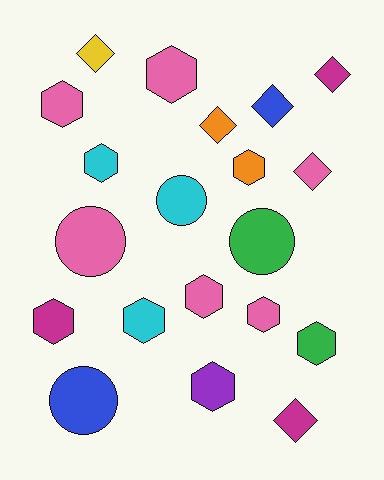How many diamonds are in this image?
There are 6 diamonds.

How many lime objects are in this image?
There are no lime objects.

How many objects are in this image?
There are 20 objects.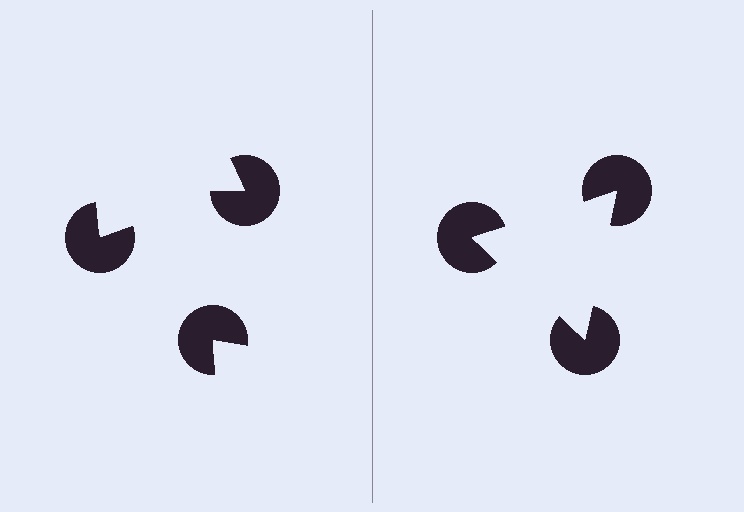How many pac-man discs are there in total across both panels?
6 — 3 on each side.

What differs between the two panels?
The pac-man discs are positioned identically on both sides; only the wedge orientations differ. On the right they align to a triangle; on the left they are misaligned.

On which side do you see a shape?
An illusory triangle appears on the right side. On the left side the wedge cuts are rotated, so no coherent shape forms.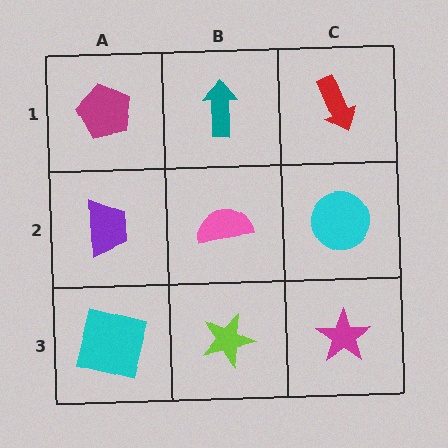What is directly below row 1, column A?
A purple trapezoid.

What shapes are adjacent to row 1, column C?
A cyan circle (row 2, column C), a teal arrow (row 1, column B).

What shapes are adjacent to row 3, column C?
A cyan circle (row 2, column C), a lime star (row 3, column B).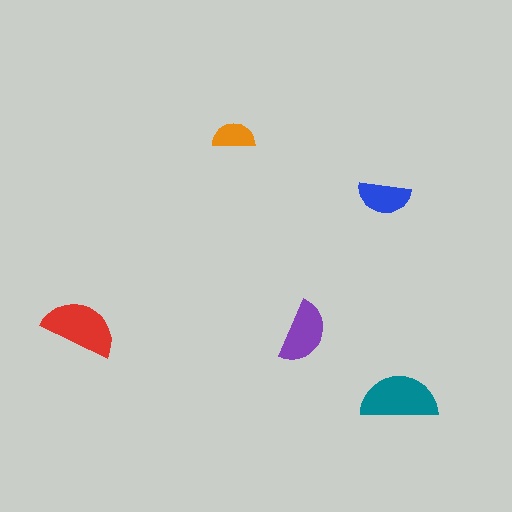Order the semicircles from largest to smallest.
the teal one, the red one, the purple one, the blue one, the orange one.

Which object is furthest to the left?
The red semicircle is leftmost.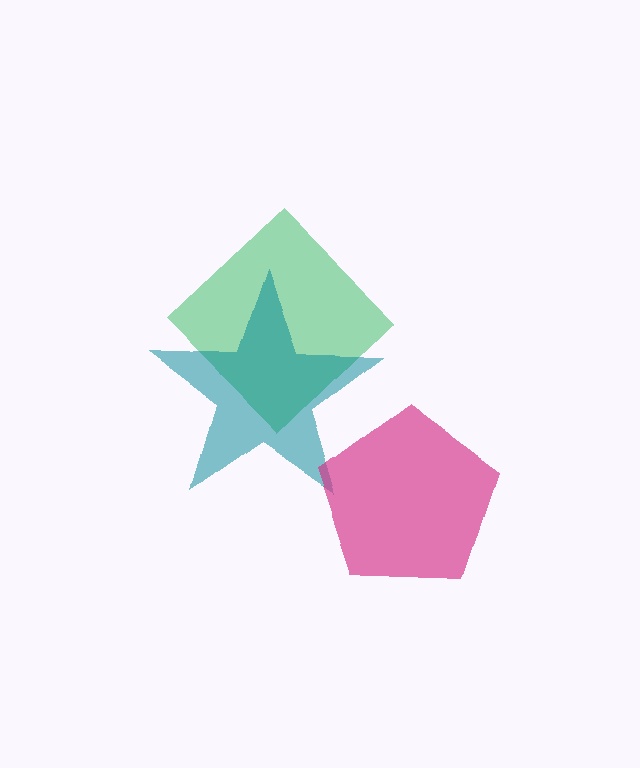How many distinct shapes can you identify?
There are 3 distinct shapes: a green diamond, a teal star, a magenta pentagon.